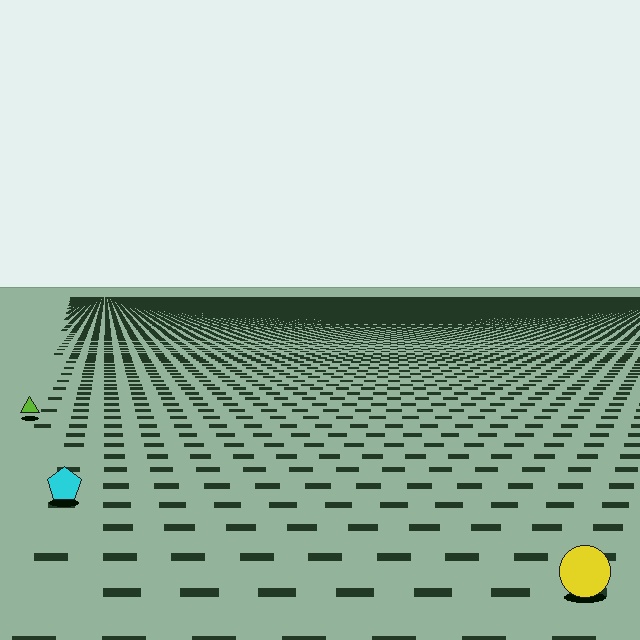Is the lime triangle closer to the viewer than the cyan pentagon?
No. The cyan pentagon is closer — you can tell from the texture gradient: the ground texture is coarser near it.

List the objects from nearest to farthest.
From nearest to farthest: the yellow circle, the cyan pentagon, the lime triangle.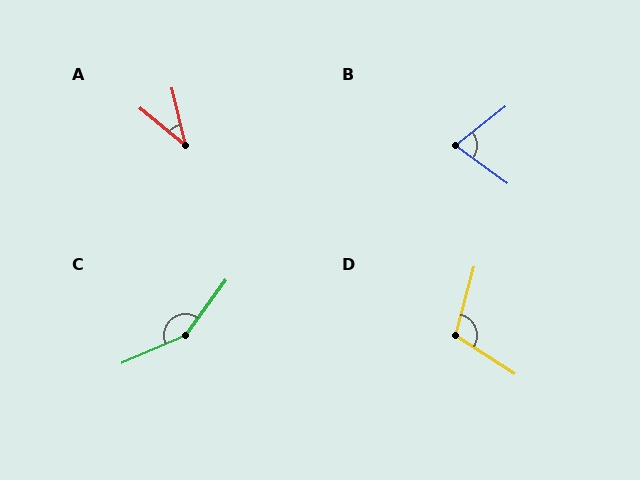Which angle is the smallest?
A, at approximately 38 degrees.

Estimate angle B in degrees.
Approximately 74 degrees.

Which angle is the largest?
C, at approximately 149 degrees.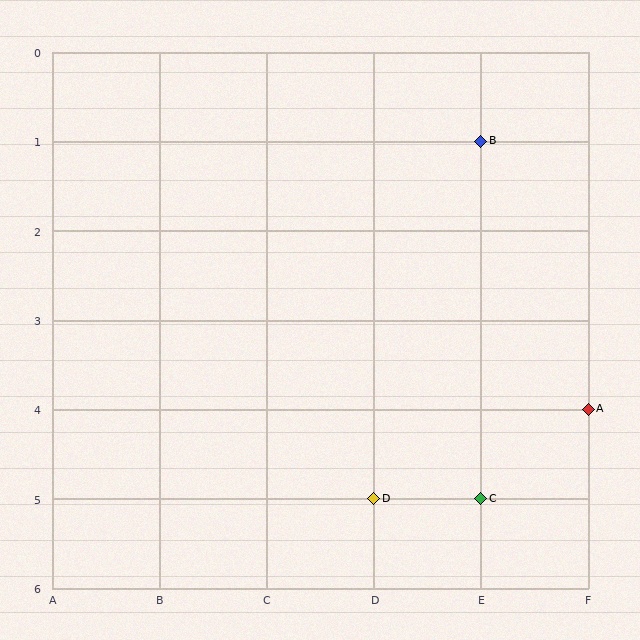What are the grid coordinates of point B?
Point B is at grid coordinates (E, 1).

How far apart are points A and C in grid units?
Points A and C are 1 column and 1 row apart (about 1.4 grid units diagonally).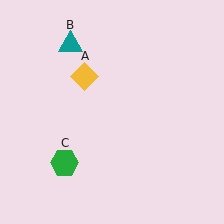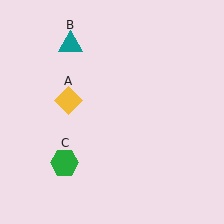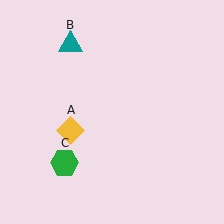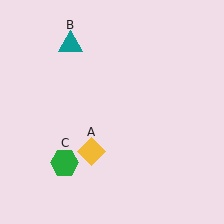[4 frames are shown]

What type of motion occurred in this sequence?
The yellow diamond (object A) rotated counterclockwise around the center of the scene.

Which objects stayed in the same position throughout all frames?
Teal triangle (object B) and green hexagon (object C) remained stationary.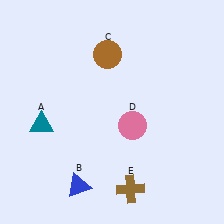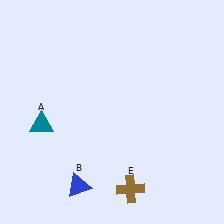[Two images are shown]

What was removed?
The pink circle (D), the brown circle (C) were removed in Image 2.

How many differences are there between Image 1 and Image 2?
There are 2 differences between the two images.